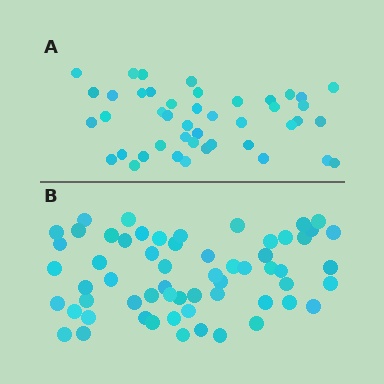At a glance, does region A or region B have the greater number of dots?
Region B (the bottom region) has more dots.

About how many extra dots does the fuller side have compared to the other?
Region B has approximately 15 more dots than region A.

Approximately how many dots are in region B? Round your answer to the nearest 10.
About 60 dots.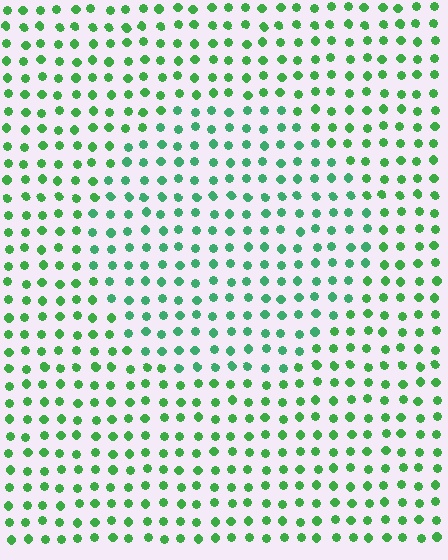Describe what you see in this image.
The image is filled with small green elements in a uniform arrangement. A circle-shaped region is visible where the elements are tinted to a slightly different hue, forming a subtle color boundary.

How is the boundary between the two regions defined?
The boundary is defined purely by a slight shift in hue (about 23 degrees). Spacing, size, and orientation are identical on both sides.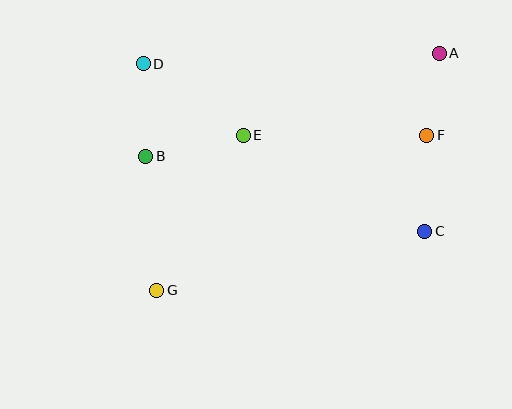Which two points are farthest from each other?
Points A and G are farthest from each other.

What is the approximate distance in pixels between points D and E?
The distance between D and E is approximately 123 pixels.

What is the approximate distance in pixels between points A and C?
The distance between A and C is approximately 179 pixels.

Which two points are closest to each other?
Points A and F are closest to each other.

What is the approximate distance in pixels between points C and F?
The distance between C and F is approximately 96 pixels.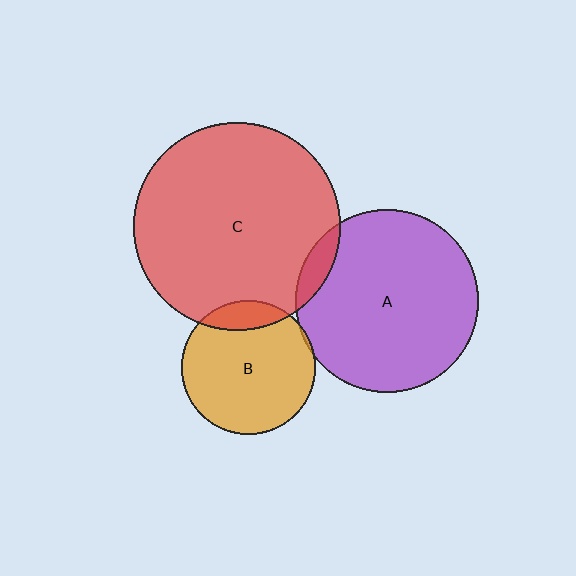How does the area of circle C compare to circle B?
Approximately 2.4 times.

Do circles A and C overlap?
Yes.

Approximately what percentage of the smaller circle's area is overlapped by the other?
Approximately 5%.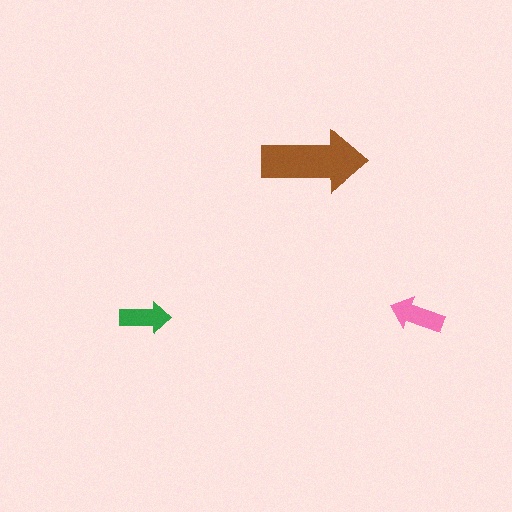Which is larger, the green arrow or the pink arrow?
The pink one.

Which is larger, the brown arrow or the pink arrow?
The brown one.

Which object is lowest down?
The green arrow is bottommost.